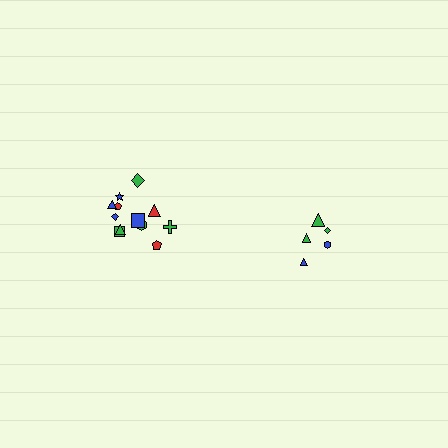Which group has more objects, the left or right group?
The left group.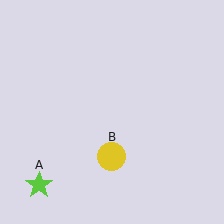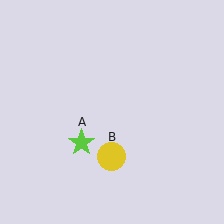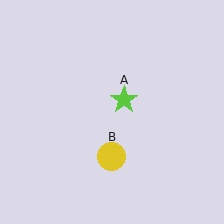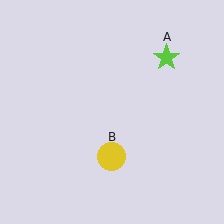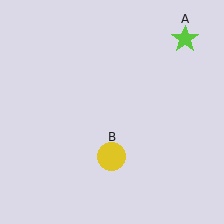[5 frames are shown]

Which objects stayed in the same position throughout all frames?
Yellow circle (object B) remained stationary.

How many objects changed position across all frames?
1 object changed position: lime star (object A).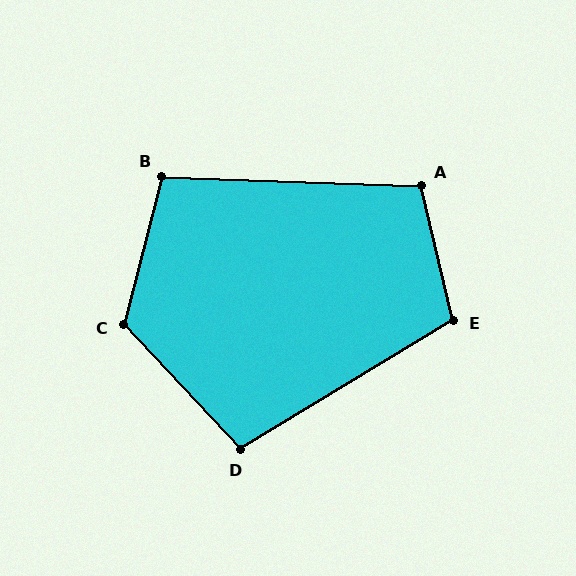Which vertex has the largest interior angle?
C, at approximately 122 degrees.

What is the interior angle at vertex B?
Approximately 102 degrees (obtuse).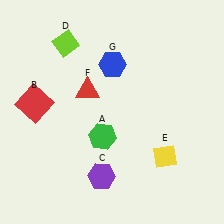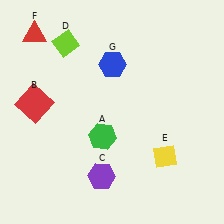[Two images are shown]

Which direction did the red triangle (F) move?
The red triangle (F) moved up.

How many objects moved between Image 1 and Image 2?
1 object moved between the two images.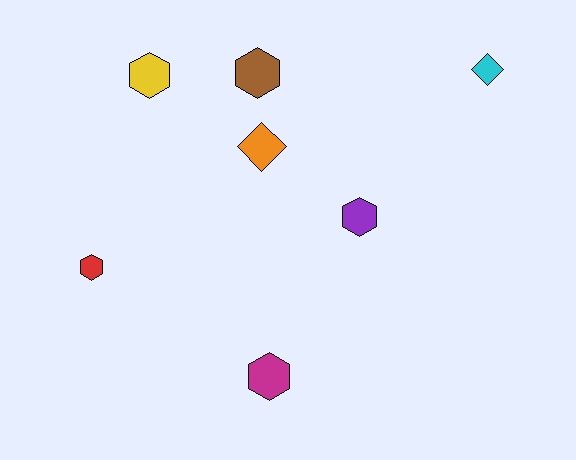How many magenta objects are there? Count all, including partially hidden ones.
There is 1 magenta object.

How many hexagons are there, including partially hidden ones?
There are 5 hexagons.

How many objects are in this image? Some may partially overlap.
There are 7 objects.